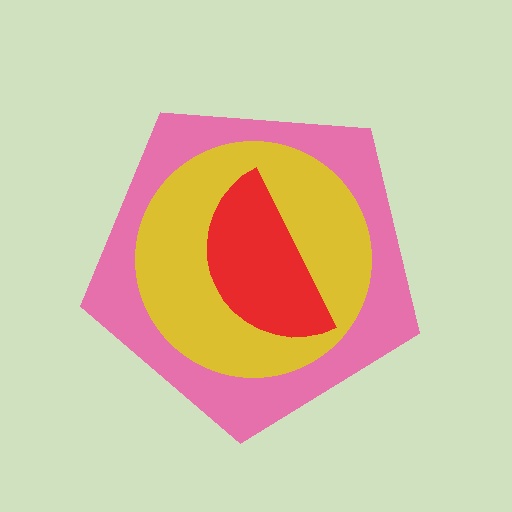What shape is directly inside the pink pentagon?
The yellow circle.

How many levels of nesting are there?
3.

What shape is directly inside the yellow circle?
The red semicircle.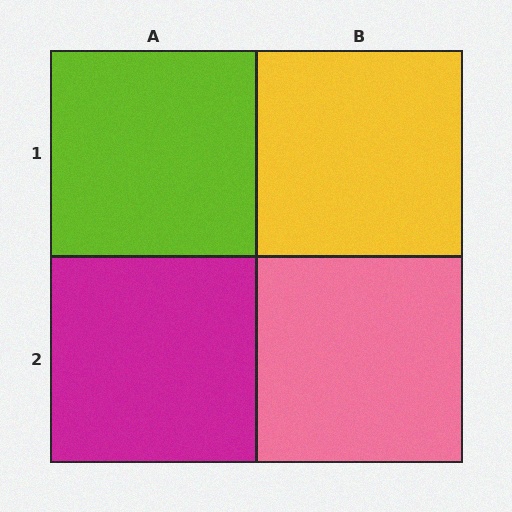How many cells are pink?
1 cell is pink.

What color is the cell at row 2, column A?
Magenta.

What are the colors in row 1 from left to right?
Lime, yellow.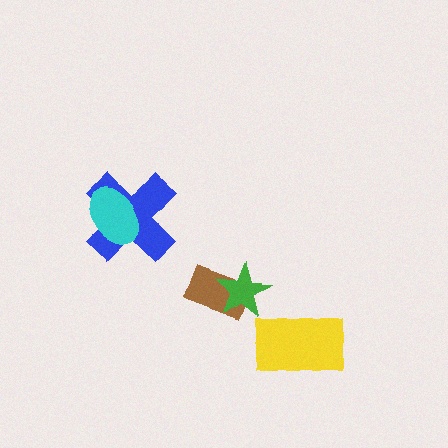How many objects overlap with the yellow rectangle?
0 objects overlap with the yellow rectangle.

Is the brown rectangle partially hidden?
Yes, it is partially covered by another shape.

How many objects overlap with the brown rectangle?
1 object overlaps with the brown rectangle.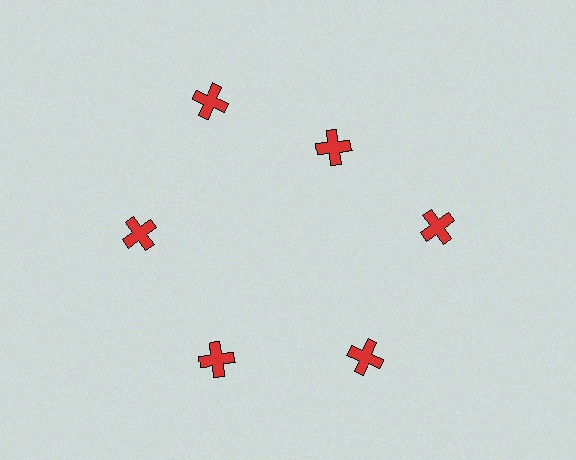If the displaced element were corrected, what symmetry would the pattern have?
It would have 6-fold rotational symmetry — the pattern would map onto itself every 60 degrees.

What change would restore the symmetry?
The symmetry would be restored by moving it outward, back onto the ring so that all 6 crosses sit at equal angles and equal distance from the center.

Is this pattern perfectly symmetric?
No. The 6 red crosses are arranged in a ring, but one element near the 1 o'clock position is pulled inward toward the center, breaking the 6-fold rotational symmetry.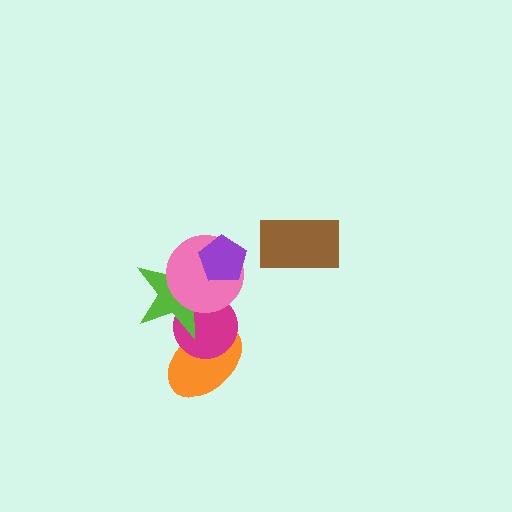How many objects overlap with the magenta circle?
3 objects overlap with the magenta circle.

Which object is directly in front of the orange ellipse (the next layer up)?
The magenta circle is directly in front of the orange ellipse.